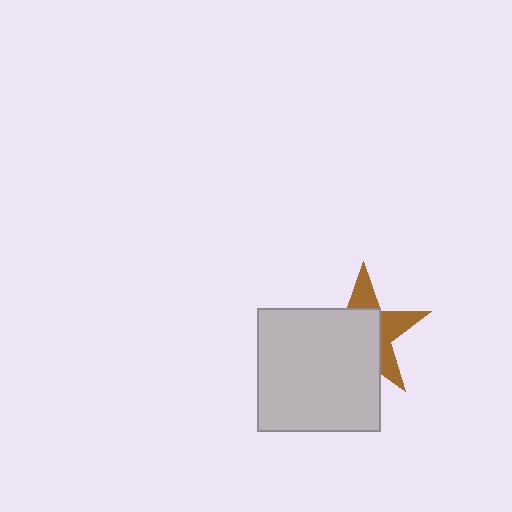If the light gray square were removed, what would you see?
You would see the complete brown star.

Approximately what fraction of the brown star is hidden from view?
Roughly 61% of the brown star is hidden behind the light gray square.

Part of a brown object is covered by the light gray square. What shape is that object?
It is a star.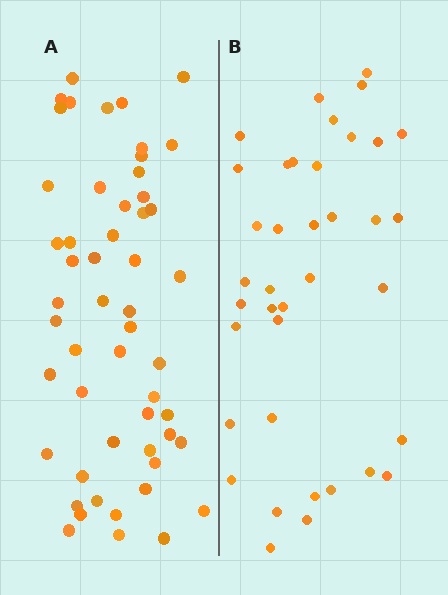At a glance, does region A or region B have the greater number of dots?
Region A (the left region) has more dots.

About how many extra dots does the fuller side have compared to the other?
Region A has approximately 15 more dots than region B.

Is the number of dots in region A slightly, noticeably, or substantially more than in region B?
Region A has noticeably more, but not dramatically so. The ratio is roughly 1.4 to 1.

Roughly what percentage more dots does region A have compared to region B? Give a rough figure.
About 40% more.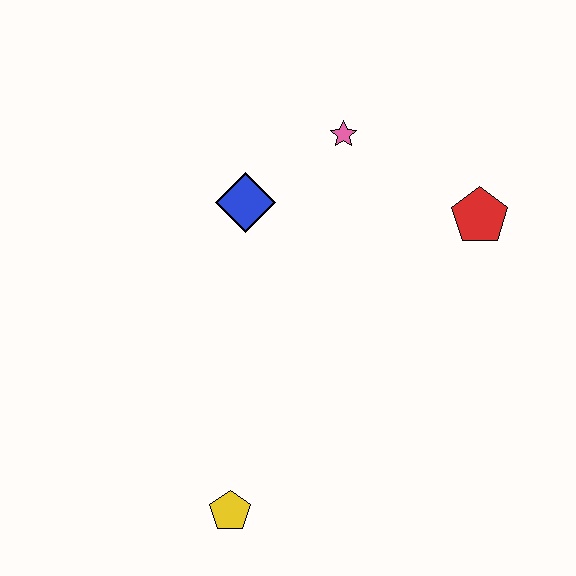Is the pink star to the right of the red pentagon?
No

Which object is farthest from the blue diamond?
The yellow pentagon is farthest from the blue diamond.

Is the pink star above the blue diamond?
Yes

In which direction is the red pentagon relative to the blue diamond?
The red pentagon is to the right of the blue diamond.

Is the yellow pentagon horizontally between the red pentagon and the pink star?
No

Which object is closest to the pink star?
The blue diamond is closest to the pink star.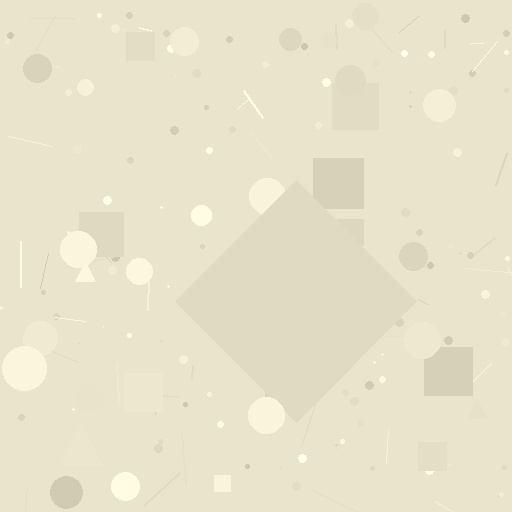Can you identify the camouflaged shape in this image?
The camouflaged shape is a diamond.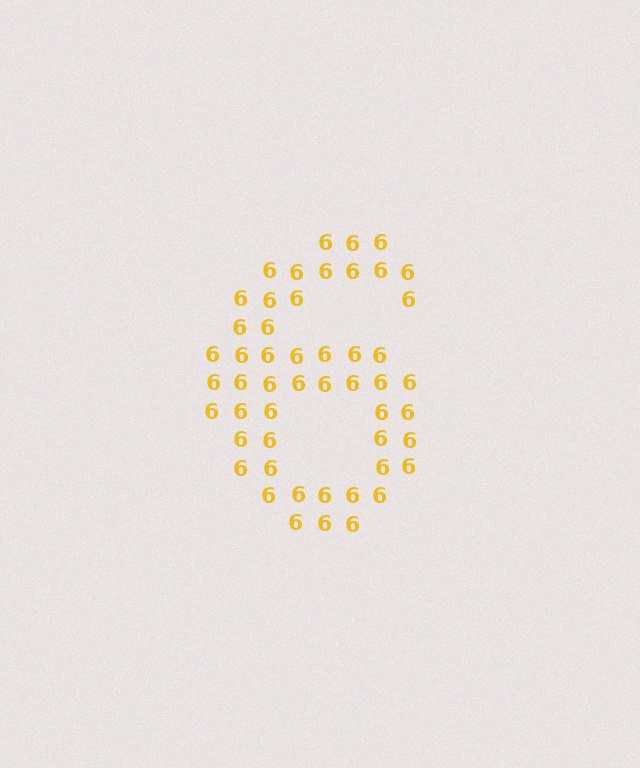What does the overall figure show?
The overall figure shows the digit 6.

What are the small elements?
The small elements are digit 6's.